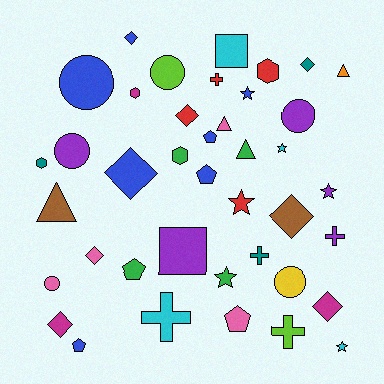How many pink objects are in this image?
There are 4 pink objects.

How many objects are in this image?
There are 40 objects.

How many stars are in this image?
There are 6 stars.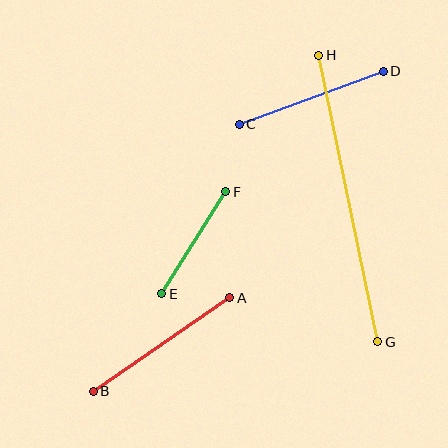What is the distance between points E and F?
The distance is approximately 120 pixels.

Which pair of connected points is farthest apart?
Points G and H are farthest apart.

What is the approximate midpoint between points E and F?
The midpoint is at approximately (194, 243) pixels.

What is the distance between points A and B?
The distance is approximately 166 pixels.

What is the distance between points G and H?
The distance is approximately 293 pixels.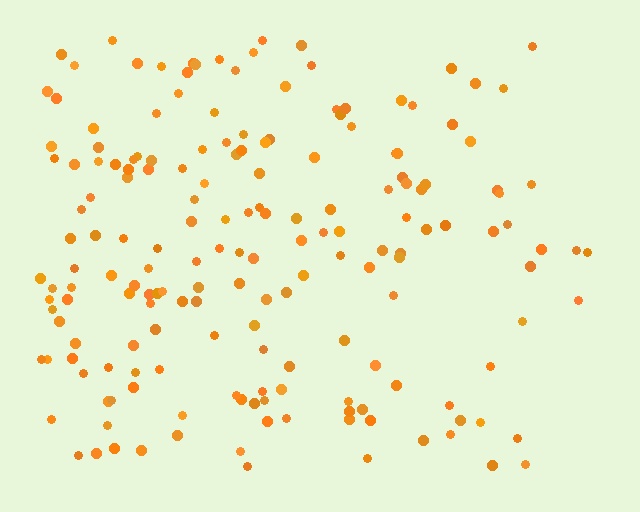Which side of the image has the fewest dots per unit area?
The right.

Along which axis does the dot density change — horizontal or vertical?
Horizontal.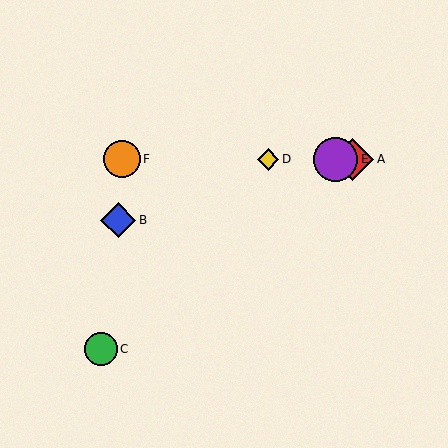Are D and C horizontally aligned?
No, D is at y≈159 and C is at y≈349.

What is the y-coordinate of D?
Object D is at y≈159.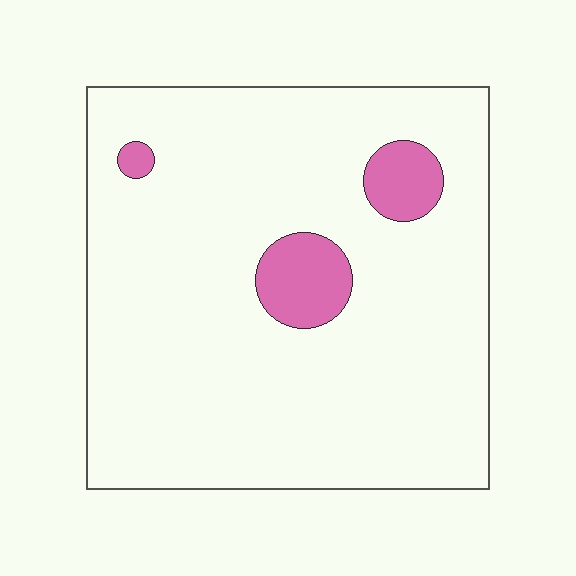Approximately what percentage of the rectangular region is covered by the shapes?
Approximately 10%.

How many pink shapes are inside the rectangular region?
3.